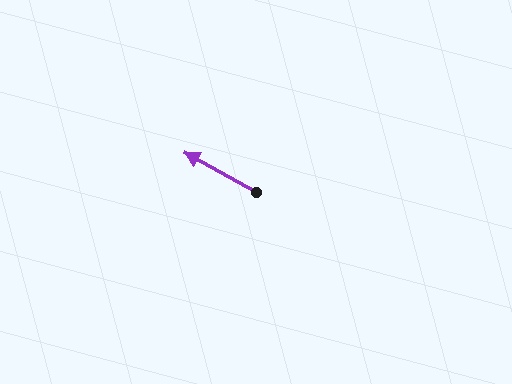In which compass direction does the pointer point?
Northwest.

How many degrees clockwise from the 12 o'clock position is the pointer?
Approximately 299 degrees.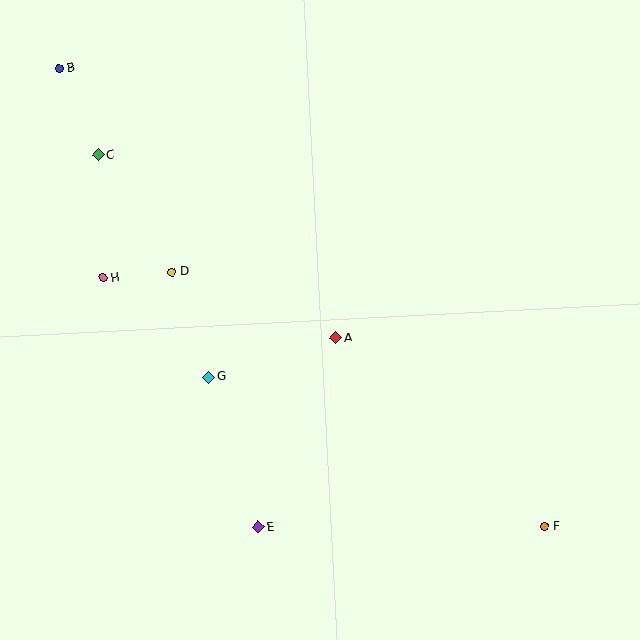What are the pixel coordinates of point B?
Point B is at (59, 68).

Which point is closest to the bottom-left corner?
Point E is closest to the bottom-left corner.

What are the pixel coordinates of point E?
Point E is at (259, 527).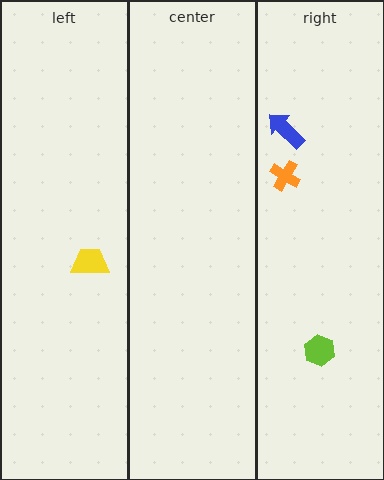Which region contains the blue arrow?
The right region.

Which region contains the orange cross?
The right region.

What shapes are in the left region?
The yellow trapezoid.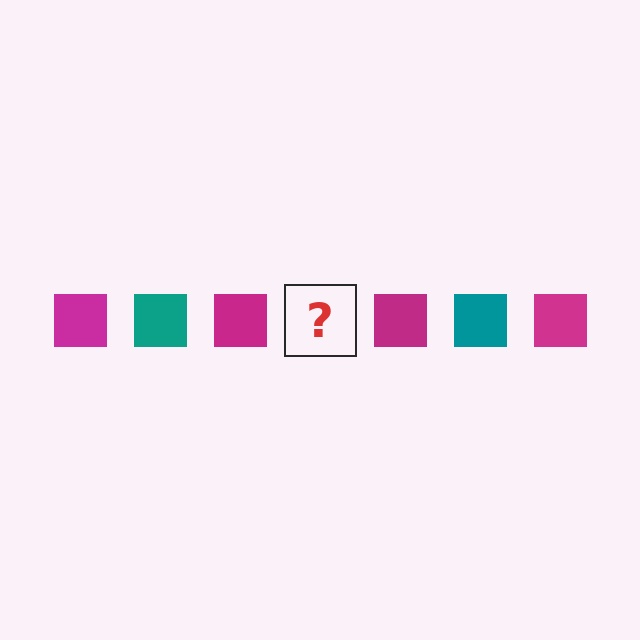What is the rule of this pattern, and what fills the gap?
The rule is that the pattern cycles through magenta, teal squares. The gap should be filled with a teal square.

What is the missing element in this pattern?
The missing element is a teal square.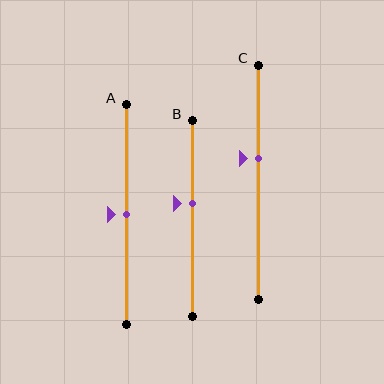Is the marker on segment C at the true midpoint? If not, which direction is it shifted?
No, the marker on segment C is shifted upward by about 10% of the segment length.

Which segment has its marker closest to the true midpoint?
Segment A has its marker closest to the true midpoint.